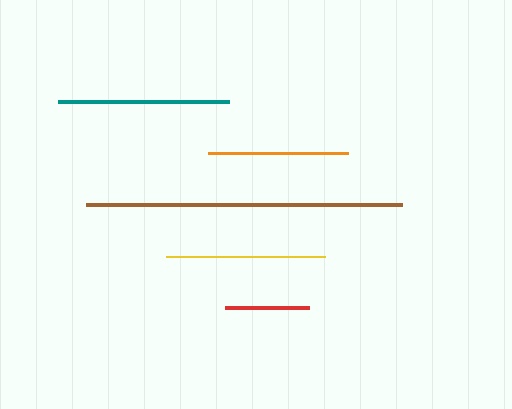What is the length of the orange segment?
The orange segment is approximately 140 pixels long.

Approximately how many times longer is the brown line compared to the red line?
The brown line is approximately 3.8 times the length of the red line.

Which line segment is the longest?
The brown line is the longest at approximately 316 pixels.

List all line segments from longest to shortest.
From longest to shortest: brown, teal, yellow, orange, red.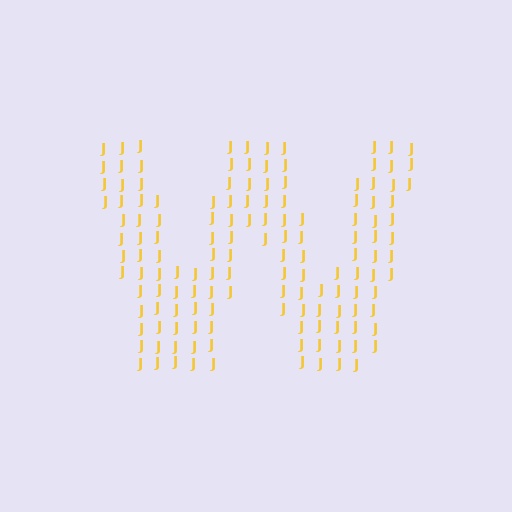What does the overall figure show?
The overall figure shows the letter W.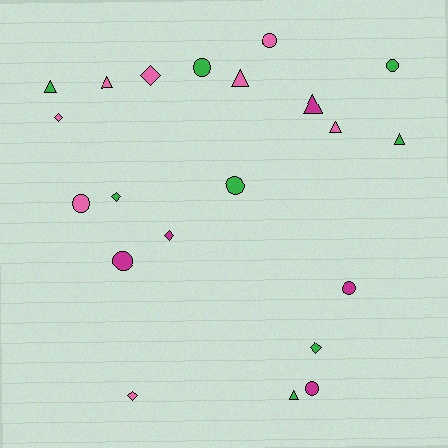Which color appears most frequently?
Green, with 8 objects.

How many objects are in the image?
There are 21 objects.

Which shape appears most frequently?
Circle, with 8 objects.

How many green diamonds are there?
There are 2 green diamonds.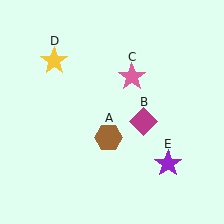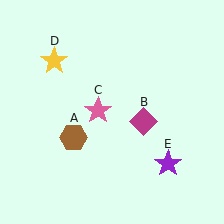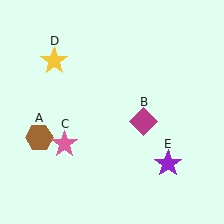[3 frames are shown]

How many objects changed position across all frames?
2 objects changed position: brown hexagon (object A), pink star (object C).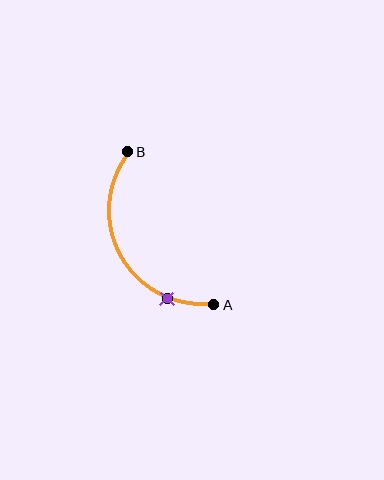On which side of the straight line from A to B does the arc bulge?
The arc bulges to the left of the straight line connecting A and B.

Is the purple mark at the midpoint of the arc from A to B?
No. The purple mark lies on the arc but is closer to endpoint A. The arc midpoint would be at the point on the curve equidistant along the arc from both A and B.